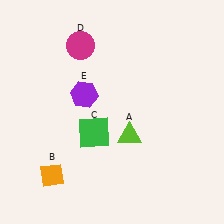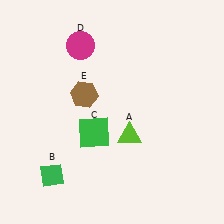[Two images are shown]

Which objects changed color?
B changed from orange to green. E changed from purple to brown.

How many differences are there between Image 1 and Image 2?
There are 2 differences between the two images.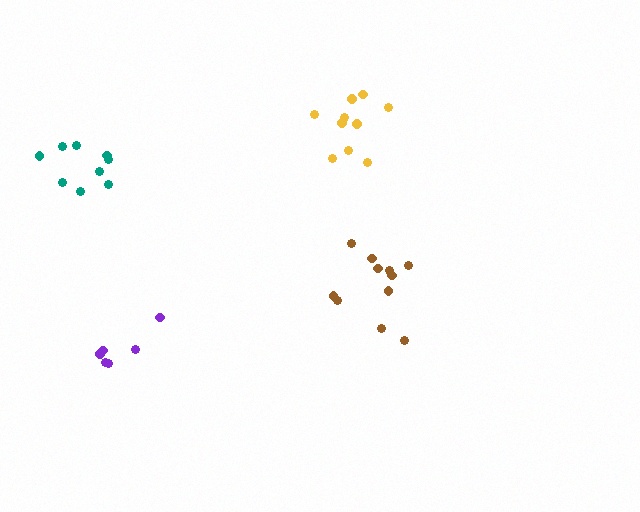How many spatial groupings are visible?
There are 4 spatial groupings.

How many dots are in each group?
Group 1: 10 dots, Group 2: 11 dots, Group 3: 6 dots, Group 4: 9 dots (36 total).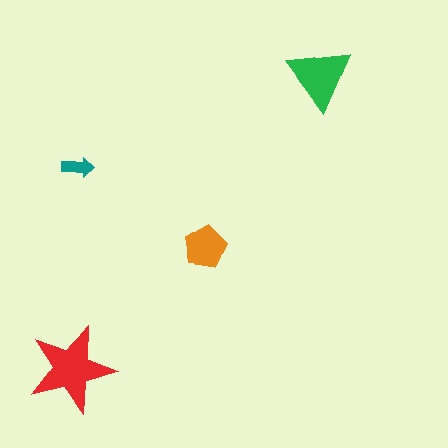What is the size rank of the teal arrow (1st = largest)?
4th.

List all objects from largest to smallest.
The red star, the green triangle, the orange pentagon, the teal arrow.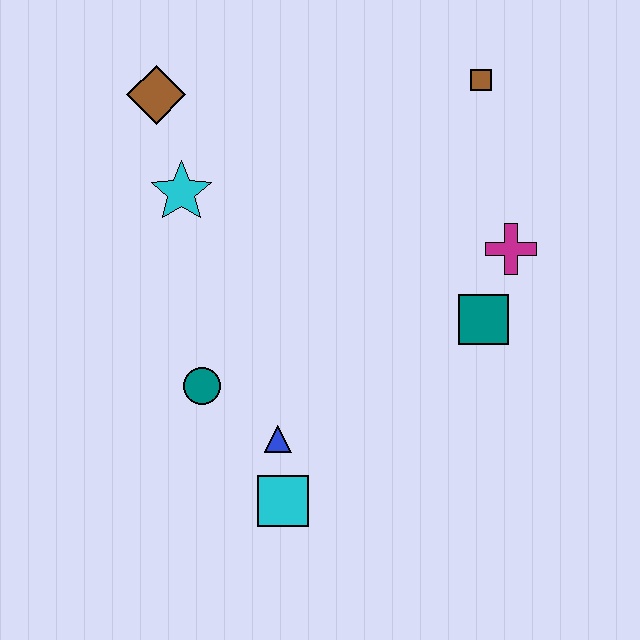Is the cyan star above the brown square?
No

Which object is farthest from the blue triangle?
The brown square is farthest from the blue triangle.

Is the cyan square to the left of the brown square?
Yes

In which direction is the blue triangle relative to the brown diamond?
The blue triangle is below the brown diamond.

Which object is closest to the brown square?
The magenta cross is closest to the brown square.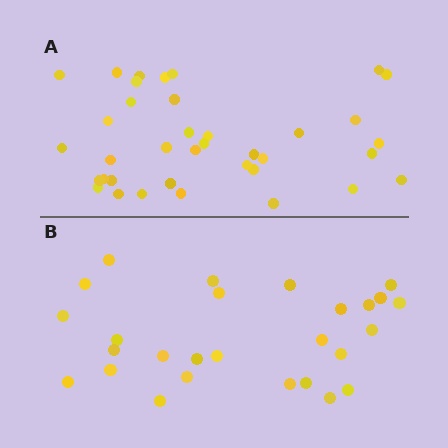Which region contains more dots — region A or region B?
Region A (the top region) has more dots.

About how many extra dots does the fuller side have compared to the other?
Region A has roughly 10 or so more dots than region B.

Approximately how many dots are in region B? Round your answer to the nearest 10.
About 30 dots. (The exact count is 27, which rounds to 30.)